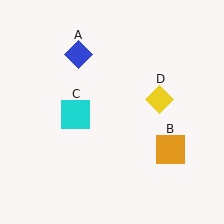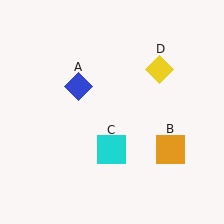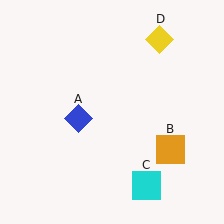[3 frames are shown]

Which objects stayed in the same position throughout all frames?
Orange square (object B) remained stationary.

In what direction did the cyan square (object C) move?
The cyan square (object C) moved down and to the right.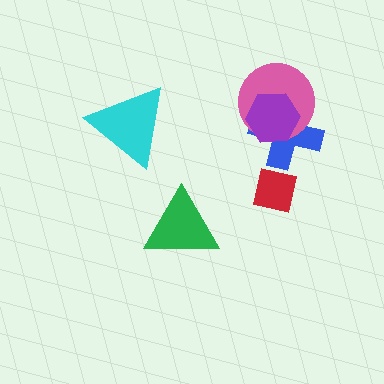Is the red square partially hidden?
No, no other shape covers it.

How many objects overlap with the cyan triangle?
0 objects overlap with the cyan triangle.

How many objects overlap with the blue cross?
2 objects overlap with the blue cross.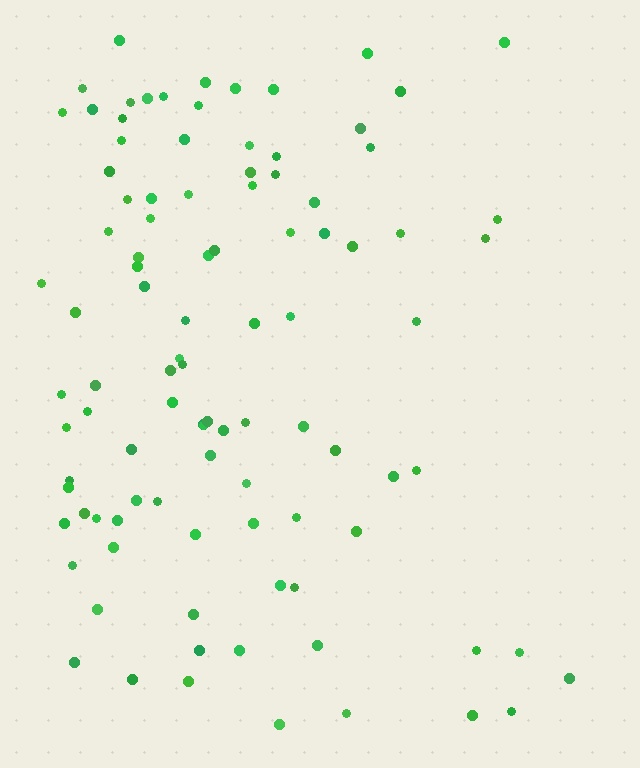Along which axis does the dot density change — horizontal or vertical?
Horizontal.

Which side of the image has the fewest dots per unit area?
The right.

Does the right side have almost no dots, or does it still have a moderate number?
Still a moderate number, just noticeably fewer than the left.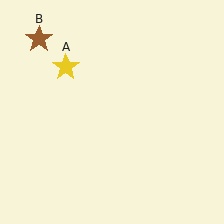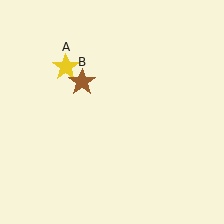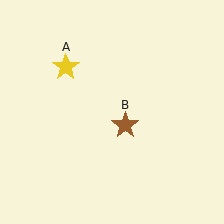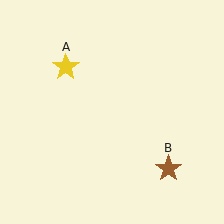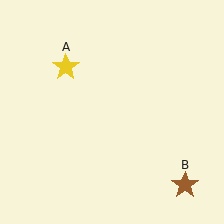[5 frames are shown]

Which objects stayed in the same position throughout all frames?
Yellow star (object A) remained stationary.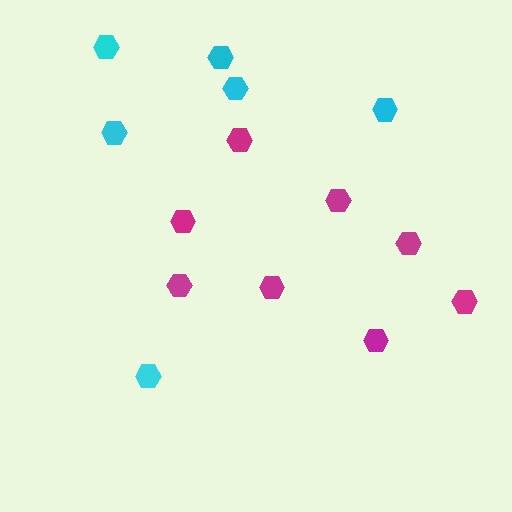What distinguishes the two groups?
There are 2 groups: one group of magenta hexagons (8) and one group of cyan hexagons (6).